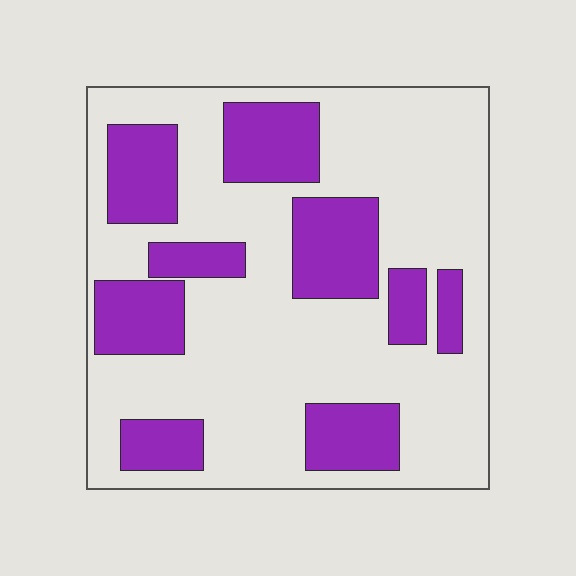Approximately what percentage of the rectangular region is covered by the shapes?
Approximately 30%.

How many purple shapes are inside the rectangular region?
9.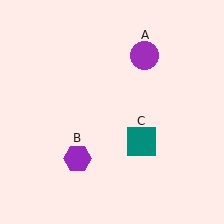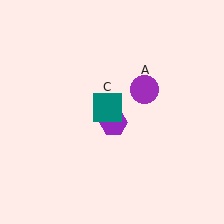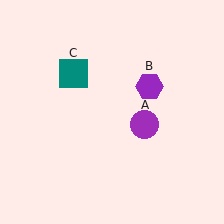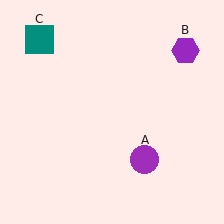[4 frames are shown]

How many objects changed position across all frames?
3 objects changed position: purple circle (object A), purple hexagon (object B), teal square (object C).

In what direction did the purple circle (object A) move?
The purple circle (object A) moved down.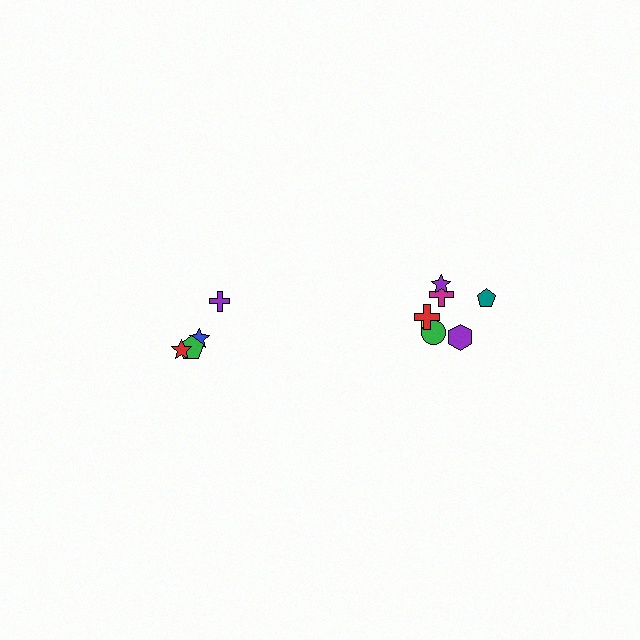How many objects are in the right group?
There are 7 objects.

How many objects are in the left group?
There are 4 objects.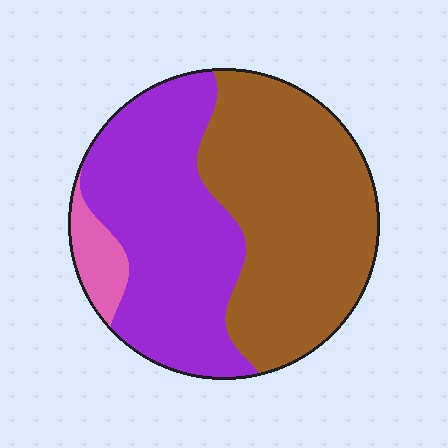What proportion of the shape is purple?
Purple takes up about two fifths (2/5) of the shape.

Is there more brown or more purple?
Brown.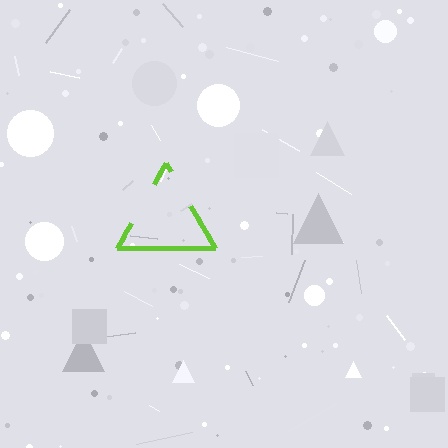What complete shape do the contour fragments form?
The contour fragments form a triangle.